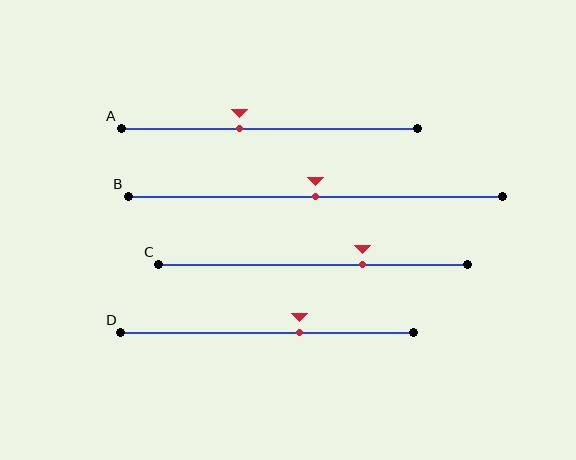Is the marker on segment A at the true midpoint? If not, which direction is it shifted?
No, the marker on segment A is shifted to the left by about 10% of the segment length.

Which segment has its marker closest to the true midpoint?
Segment B has its marker closest to the true midpoint.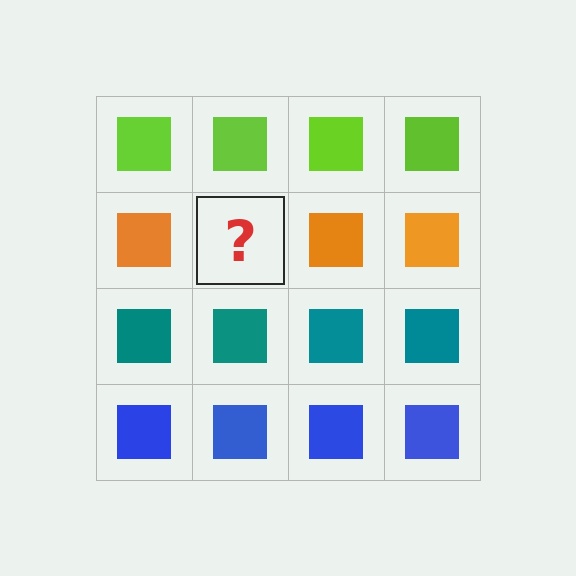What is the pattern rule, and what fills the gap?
The rule is that each row has a consistent color. The gap should be filled with an orange square.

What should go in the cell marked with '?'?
The missing cell should contain an orange square.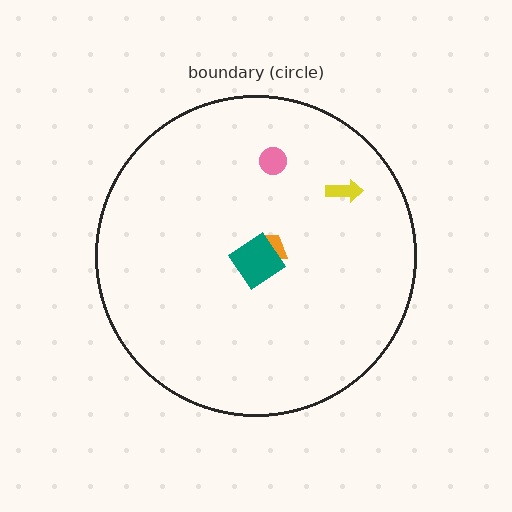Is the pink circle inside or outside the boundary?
Inside.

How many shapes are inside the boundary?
4 inside, 0 outside.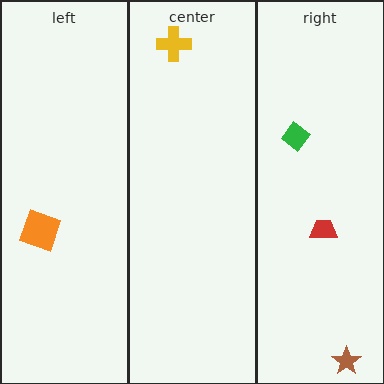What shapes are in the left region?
The orange square.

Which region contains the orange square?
The left region.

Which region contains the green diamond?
The right region.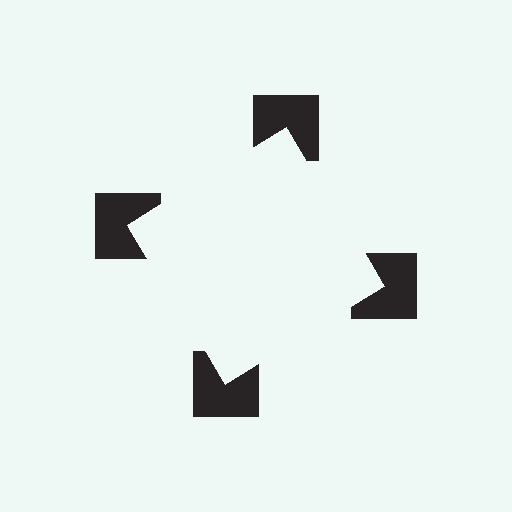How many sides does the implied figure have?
4 sides.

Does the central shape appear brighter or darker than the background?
It typically appears slightly brighter than the background, even though no actual brightness change is drawn.